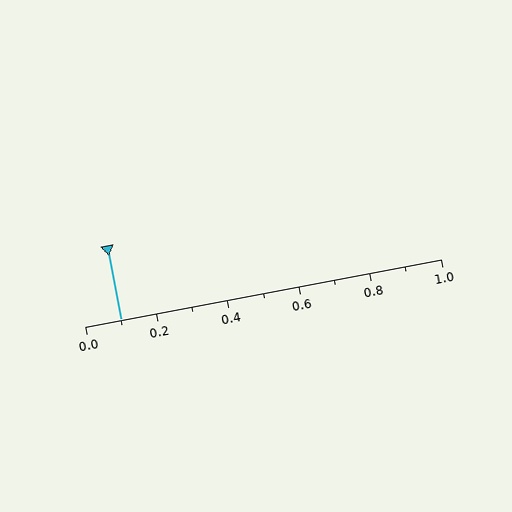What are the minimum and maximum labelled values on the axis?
The axis runs from 0.0 to 1.0.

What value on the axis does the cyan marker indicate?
The marker indicates approximately 0.1.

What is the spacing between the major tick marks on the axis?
The major ticks are spaced 0.2 apart.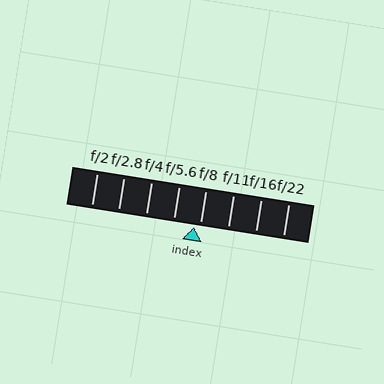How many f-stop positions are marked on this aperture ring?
There are 8 f-stop positions marked.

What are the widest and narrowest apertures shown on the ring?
The widest aperture shown is f/2 and the narrowest is f/22.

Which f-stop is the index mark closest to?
The index mark is closest to f/8.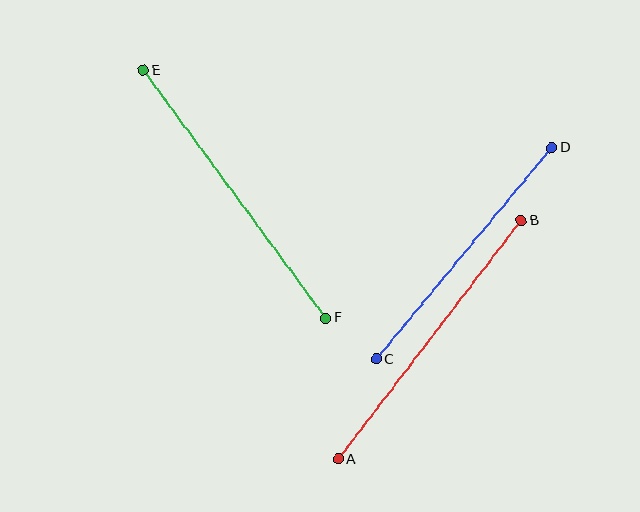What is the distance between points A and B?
The distance is approximately 301 pixels.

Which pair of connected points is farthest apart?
Points E and F are farthest apart.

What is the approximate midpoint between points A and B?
The midpoint is at approximately (430, 340) pixels.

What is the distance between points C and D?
The distance is approximately 275 pixels.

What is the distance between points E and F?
The distance is approximately 308 pixels.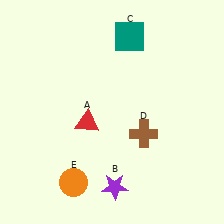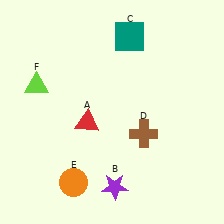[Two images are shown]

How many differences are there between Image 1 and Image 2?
There is 1 difference between the two images.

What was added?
A lime triangle (F) was added in Image 2.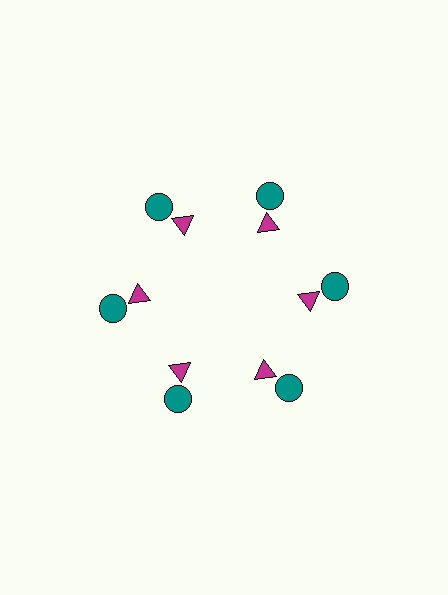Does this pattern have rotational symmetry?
Yes, this pattern has 6-fold rotational symmetry. It looks the same after rotating 60 degrees around the center.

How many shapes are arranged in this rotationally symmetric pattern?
There are 12 shapes, arranged in 6 groups of 2.